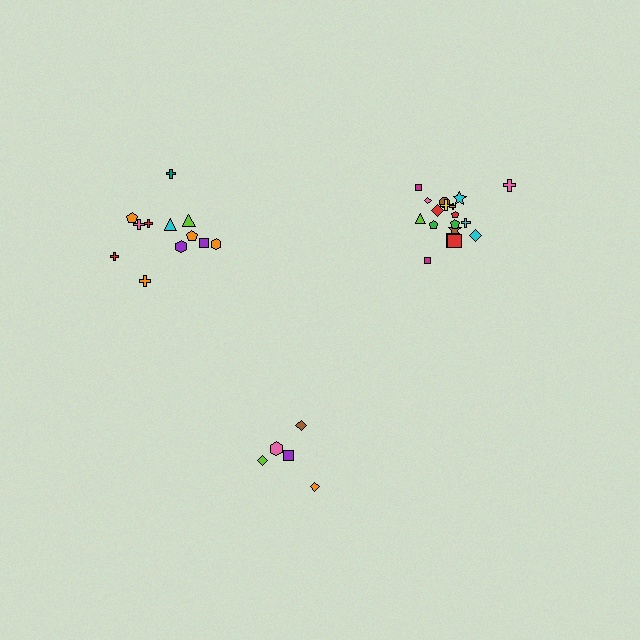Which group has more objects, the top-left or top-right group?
The top-right group.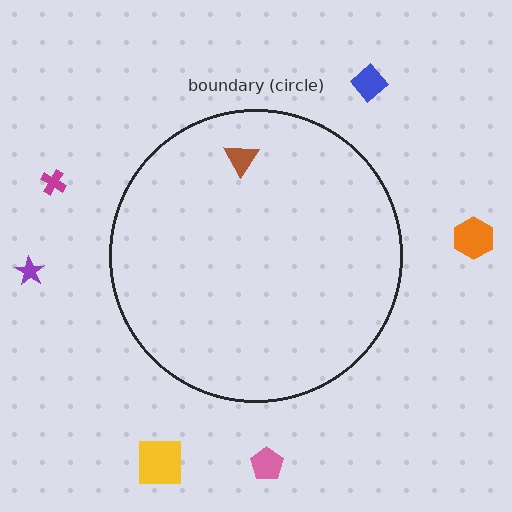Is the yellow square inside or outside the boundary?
Outside.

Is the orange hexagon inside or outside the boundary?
Outside.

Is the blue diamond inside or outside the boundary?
Outside.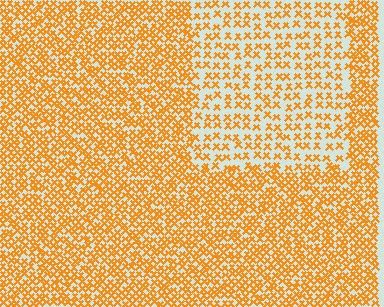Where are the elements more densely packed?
The elements are more densely packed outside the rectangle boundary.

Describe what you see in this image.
The image contains small orange elements arranged at two different densities. A rectangle-shaped region is visible where the elements are less densely packed than the surrounding area.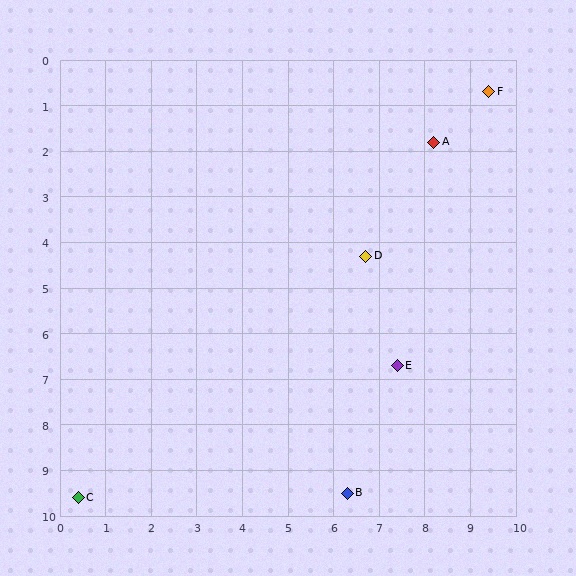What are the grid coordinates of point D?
Point D is at approximately (6.7, 4.3).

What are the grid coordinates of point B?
Point B is at approximately (6.3, 9.5).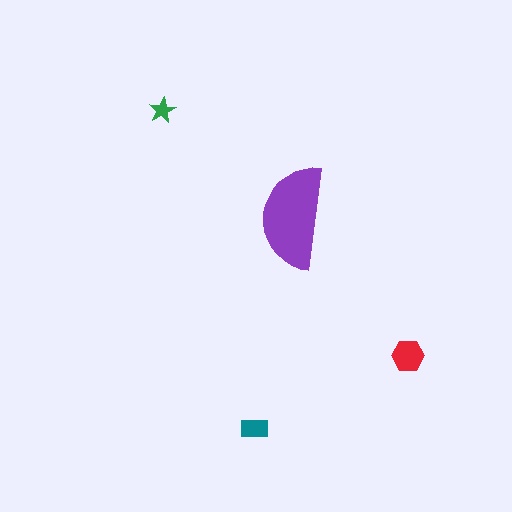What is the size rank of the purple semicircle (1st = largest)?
1st.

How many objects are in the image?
There are 4 objects in the image.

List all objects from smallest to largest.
The green star, the teal rectangle, the red hexagon, the purple semicircle.